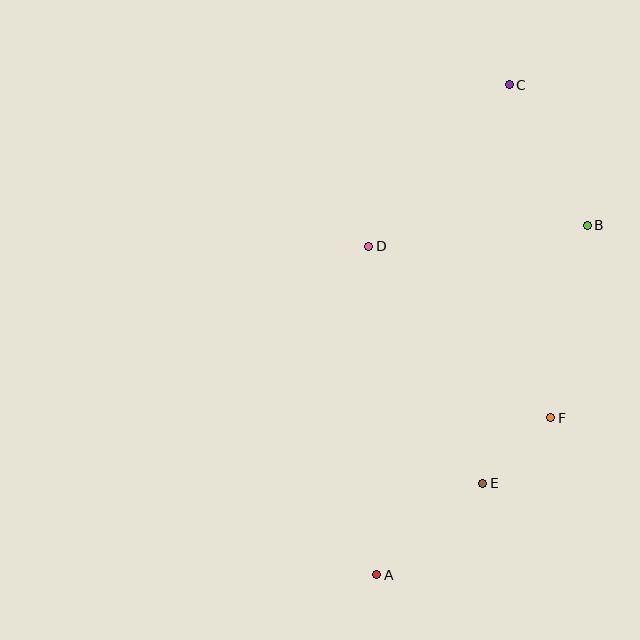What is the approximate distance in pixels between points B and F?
The distance between B and F is approximately 196 pixels.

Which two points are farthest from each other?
Points A and C are farthest from each other.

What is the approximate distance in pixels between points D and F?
The distance between D and F is approximately 250 pixels.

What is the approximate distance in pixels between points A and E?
The distance between A and E is approximately 140 pixels.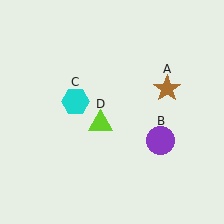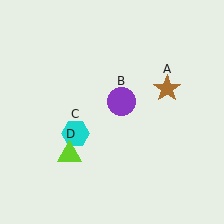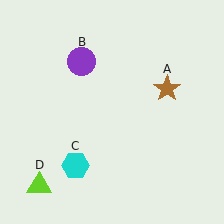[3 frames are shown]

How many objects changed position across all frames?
3 objects changed position: purple circle (object B), cyan hexagon (object C), lime triangle (object D).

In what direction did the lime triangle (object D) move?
The lime triangle (object D) moved down and to the left.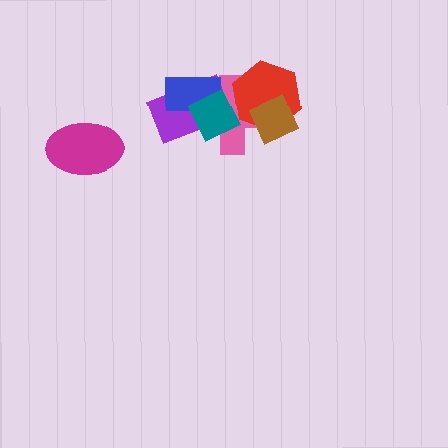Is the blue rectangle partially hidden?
Yes, it is partially covered by another shape.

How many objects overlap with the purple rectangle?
3 objects overlap with the purple rectangle.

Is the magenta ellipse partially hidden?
No, no other shape covers it.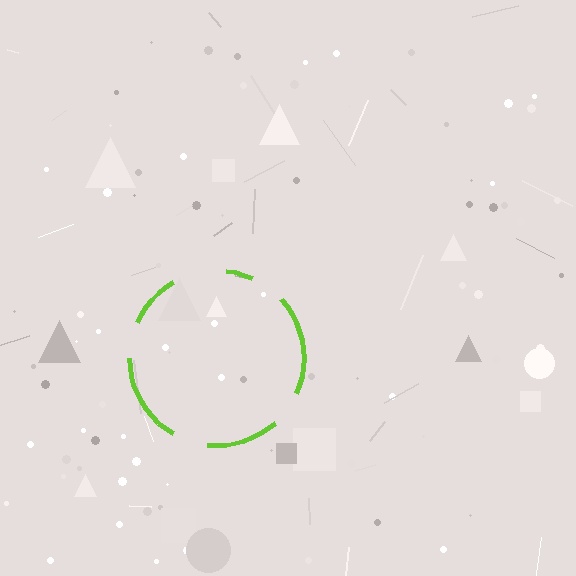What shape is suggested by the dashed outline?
The dashed outline suggests a circle.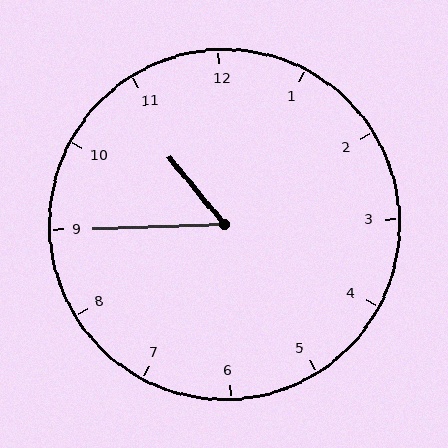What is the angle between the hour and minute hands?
Approximately 52 degrees.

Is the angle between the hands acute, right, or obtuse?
It is acute.